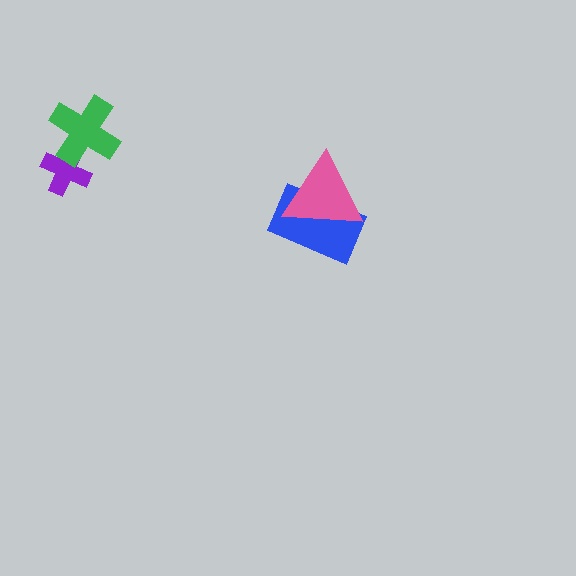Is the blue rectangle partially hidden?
Yes, it is partially covered by another shape.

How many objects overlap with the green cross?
1 object overlaps with the green cross.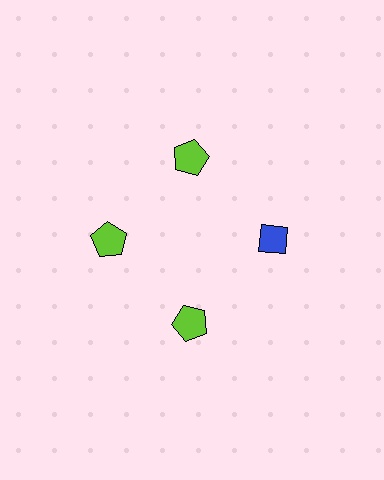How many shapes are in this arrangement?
There are 4 shapes arranged in a ring pattern.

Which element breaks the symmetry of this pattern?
The blue diamond at roughly the 3 o'clock position breaks the symmetry. All other shapes are lime pentagons.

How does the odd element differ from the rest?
It differs in both color (blue instead of lime) and shape (diamond instead of pentagon).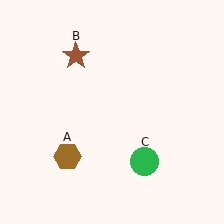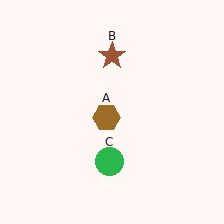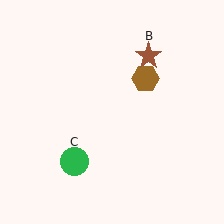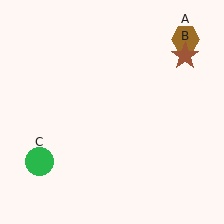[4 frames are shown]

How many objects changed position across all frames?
3 objects changed position: brown hexagon (object A), brown star (object B), green circle (object C).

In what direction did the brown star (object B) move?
The brown star (object B) moved right.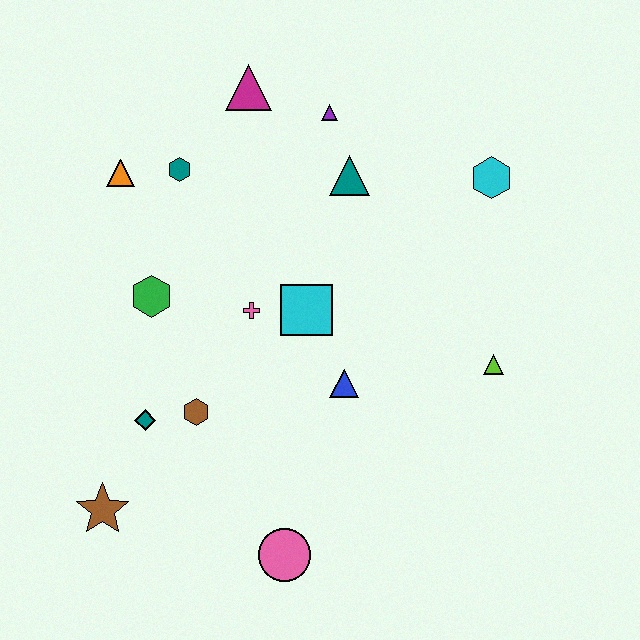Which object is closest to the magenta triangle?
The purple triangle is closest to the magenta triangle.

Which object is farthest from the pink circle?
The magenta triangle is farthest from the pink circle.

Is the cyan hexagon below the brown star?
No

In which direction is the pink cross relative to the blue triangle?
The pink cross is to the left of the blue triangle.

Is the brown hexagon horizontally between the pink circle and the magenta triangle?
No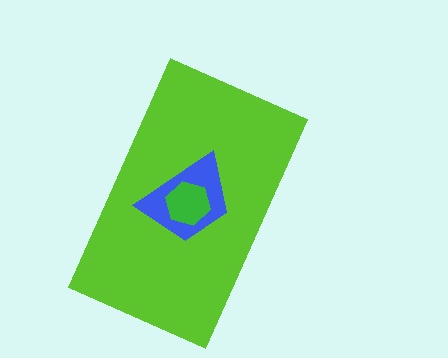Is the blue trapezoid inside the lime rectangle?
Yes.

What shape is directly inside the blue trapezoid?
The green hexagon.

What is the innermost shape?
The green hexagon.